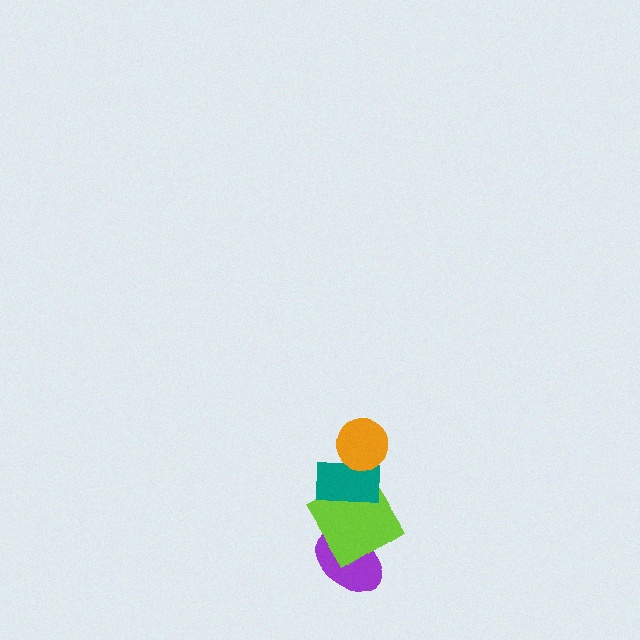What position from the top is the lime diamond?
The lime diamond is 3rd from the top.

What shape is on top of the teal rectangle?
The orange circle is on top of the teal rectangle.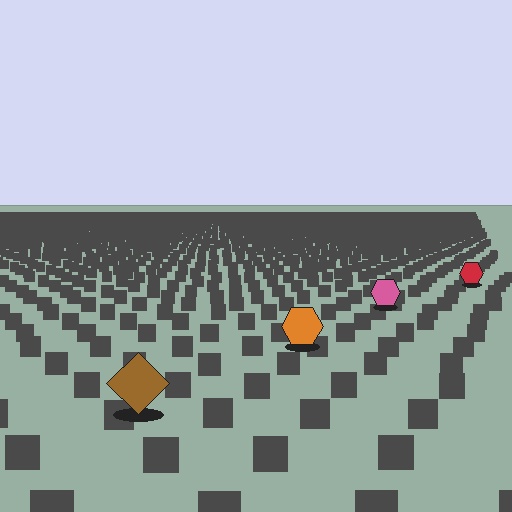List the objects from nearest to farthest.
From nearest to farthest: the brown diamond, the orange hexagon, the pink hexagon, the red hexagon.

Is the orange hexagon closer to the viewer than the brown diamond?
No. The brown diamond is closer — you can tell from the texture gradient: the ground texture is coarser near it.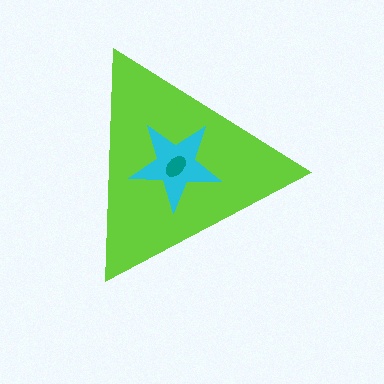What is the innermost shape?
The teal ellipse.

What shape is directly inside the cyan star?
The teal ellipse.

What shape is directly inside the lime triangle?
The cyan star.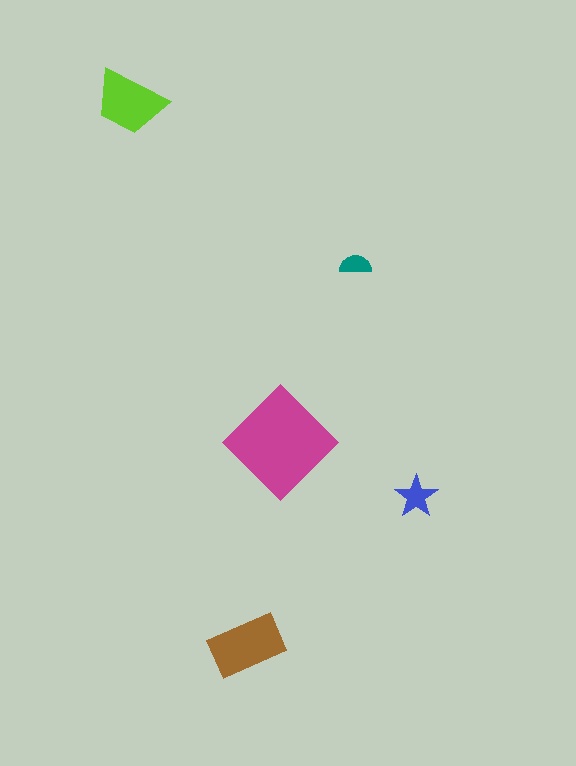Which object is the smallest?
The teal semicircle.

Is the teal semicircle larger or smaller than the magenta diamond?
Smaller.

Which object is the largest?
The magenta diamond.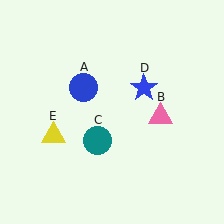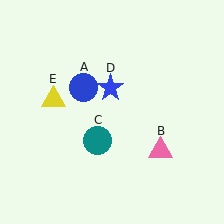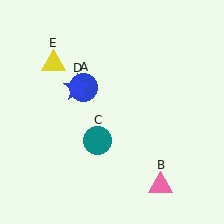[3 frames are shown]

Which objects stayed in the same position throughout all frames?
Blue circle (object A) and teal circle (object C) remained stationary.